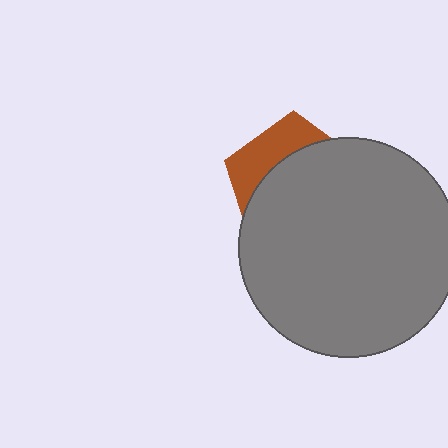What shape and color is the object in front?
The object in front is a gray circle.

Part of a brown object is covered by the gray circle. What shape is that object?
It is a pentagon.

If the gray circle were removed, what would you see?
You would see the complete brown pentagon.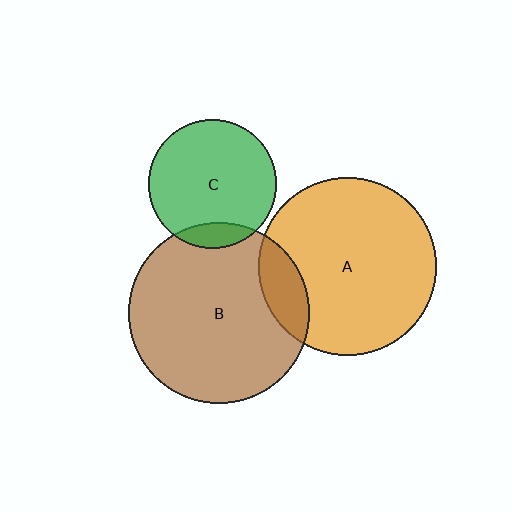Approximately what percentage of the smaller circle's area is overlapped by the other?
Approximately 10%.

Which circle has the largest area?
Circle B (brown).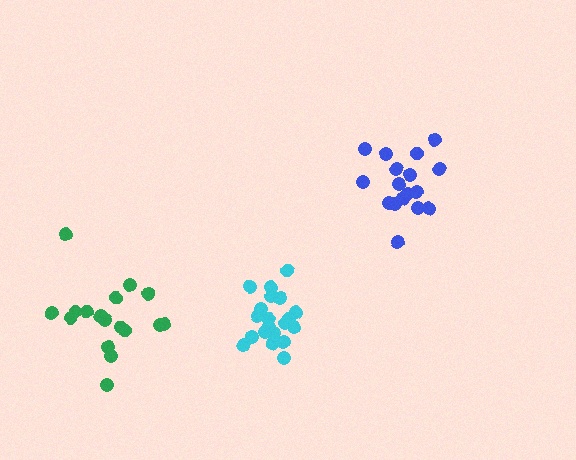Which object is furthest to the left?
The green cluster is leftmost.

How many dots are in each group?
Group 1: 18 dots, Group 2: 20 dots, Group 3: 17 dots (55 total).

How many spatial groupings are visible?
There are 3 spatial groupings.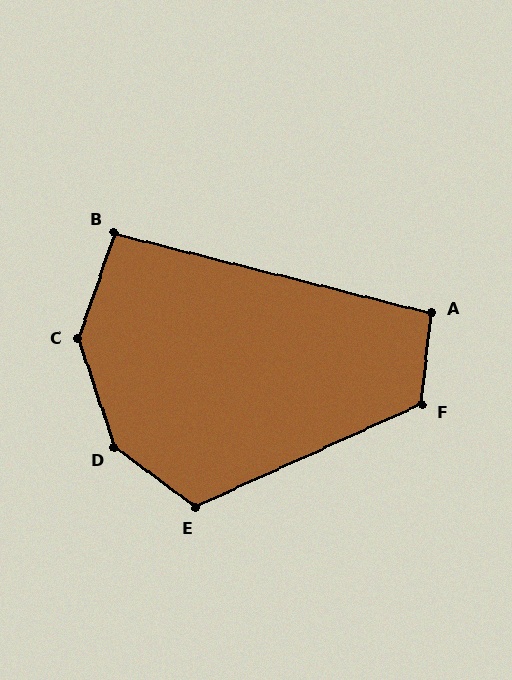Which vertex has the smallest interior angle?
B, at approximately 95 degrees.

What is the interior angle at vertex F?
Approximately 121 degrees (obtuse).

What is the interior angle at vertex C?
Approximately 143 degrees (obtuse).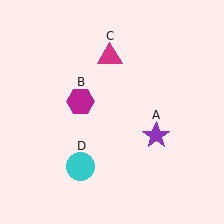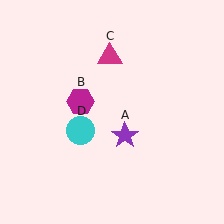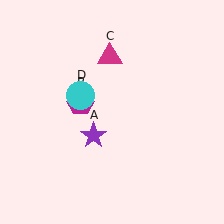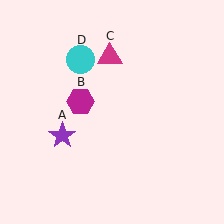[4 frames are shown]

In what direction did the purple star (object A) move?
The purple star (object A) moved left.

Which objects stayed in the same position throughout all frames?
Magenta hexagon (object B) and magenta triangle (object C) remained stationary.